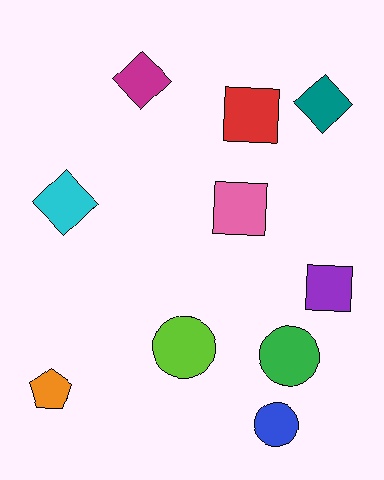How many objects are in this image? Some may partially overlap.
There are 10 objects.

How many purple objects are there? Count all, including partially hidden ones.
There is 1 purple object.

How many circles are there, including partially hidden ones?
There are 3 circles.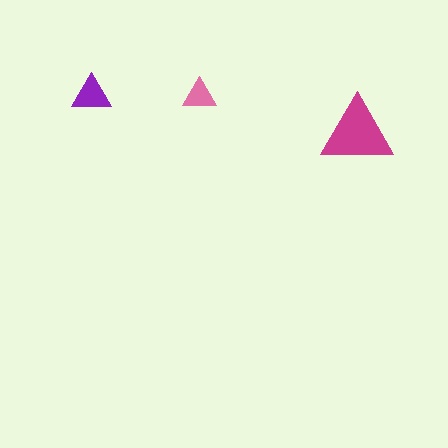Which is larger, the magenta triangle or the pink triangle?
The magenta one.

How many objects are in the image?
There are 3 objects in the image.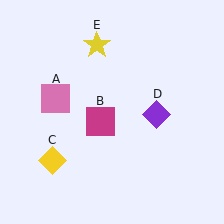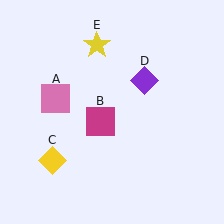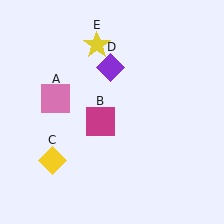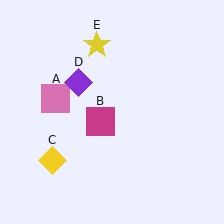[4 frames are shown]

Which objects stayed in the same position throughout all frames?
Pink square (object A) and magenta square (object B) and yellow diamond (object C) and yellow star (object E) remained stationary.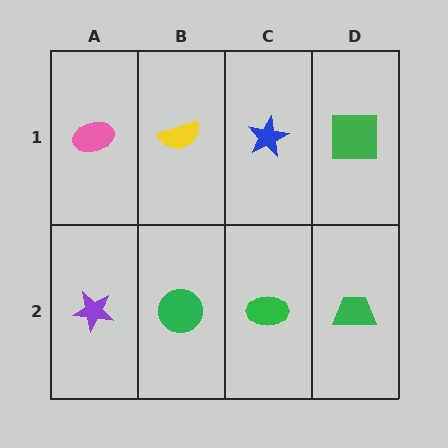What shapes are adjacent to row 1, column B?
A green circle (row 2, column B), a pink ellipse (row 1, column A), a blue star (row 1, column C).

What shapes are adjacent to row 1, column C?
A green ellipse (row 2, column C), a yellow semicircle (row 1, column B), a green square (row 1, column D).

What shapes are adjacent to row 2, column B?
A yellow semicircle (row 1, column B), a purple star (row 2, column A), a green ellipse (row 2, column C).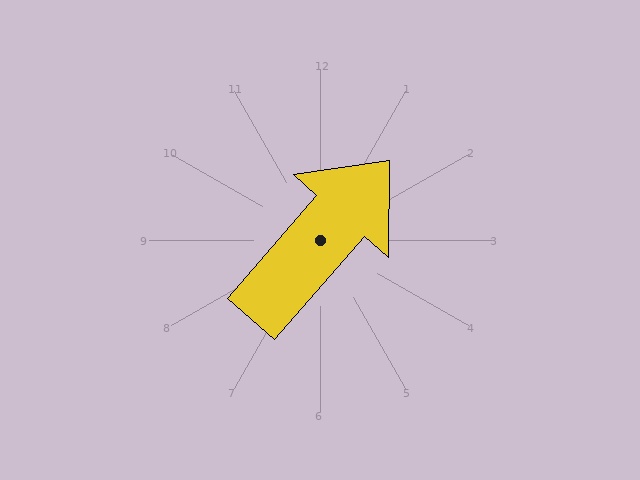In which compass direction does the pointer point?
Northeast.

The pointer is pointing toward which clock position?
Roughly 1 o'clock.